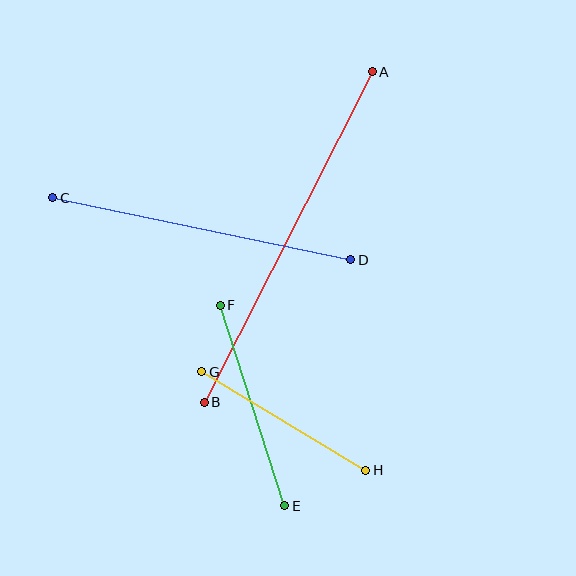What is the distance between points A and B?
The distance is approximately 371 pixels.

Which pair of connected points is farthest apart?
Points A and B are farthest apart.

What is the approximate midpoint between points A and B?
The midpoint is at approximately (288, 237) pixels.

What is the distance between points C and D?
The distance is approximately 304 pixels.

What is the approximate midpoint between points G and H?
The midpoint is at approximately (284, 421) pixels.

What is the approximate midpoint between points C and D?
The midpoint is at approximately (202, 229) pixels.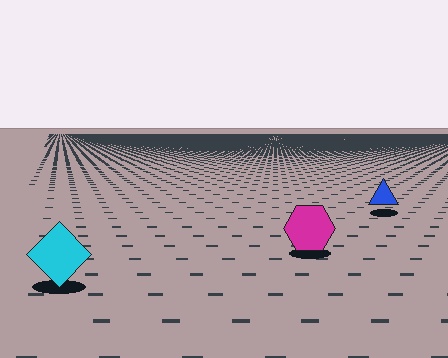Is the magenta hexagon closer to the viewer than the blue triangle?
Yes. The magenta hexagon is closer — you can tell from the texture gradient: the ground texture is coarser near it.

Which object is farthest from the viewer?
The blue triangle is farthest from the viewer. It appears smaller and the ground texture around it is denser.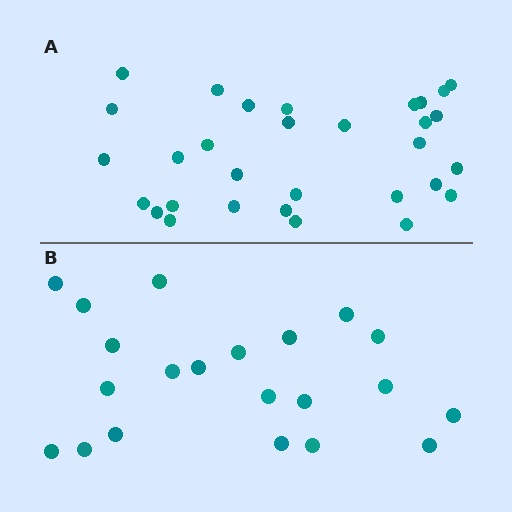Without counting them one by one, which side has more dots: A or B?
Region A (the top region) has more dots.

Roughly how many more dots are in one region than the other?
Region A has roughly 10 or so more dots than region B.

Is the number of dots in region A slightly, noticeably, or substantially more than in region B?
Region A has substantially more. The ratio is roughly 1.5 to 1.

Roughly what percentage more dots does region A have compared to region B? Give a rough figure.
About 50% more.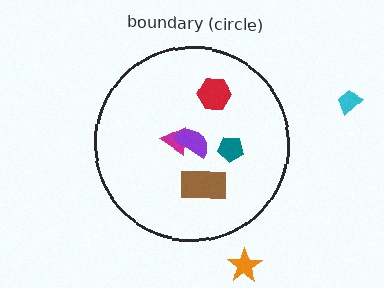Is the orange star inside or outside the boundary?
Outside.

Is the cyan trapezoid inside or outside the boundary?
Outside.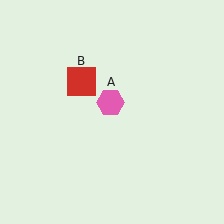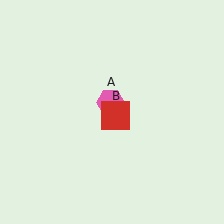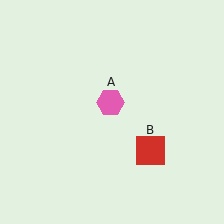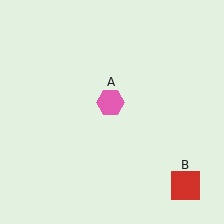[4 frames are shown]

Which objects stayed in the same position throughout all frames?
Pink hexagon (object A) remained stationary.